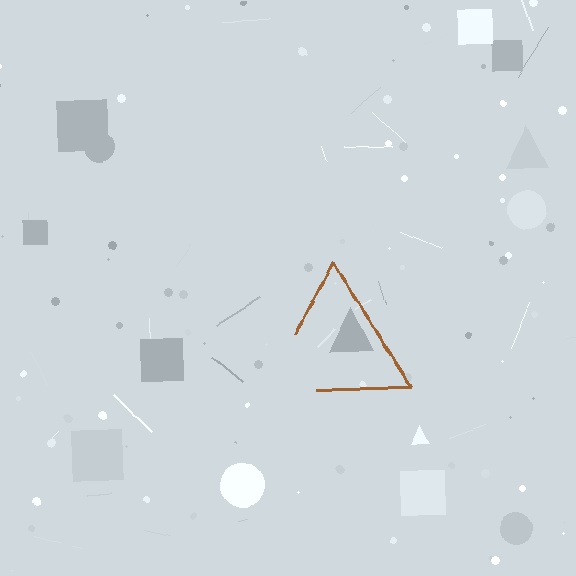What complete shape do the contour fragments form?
The contour fragments form a triangle.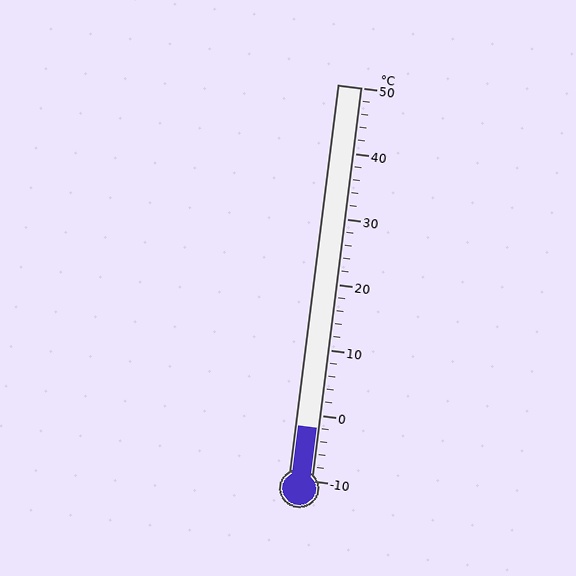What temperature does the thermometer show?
The thermometer shows approximately -2°C.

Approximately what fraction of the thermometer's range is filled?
The thermometer is filled to approximately 15% of its range.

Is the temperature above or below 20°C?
The temperature is below 20°C.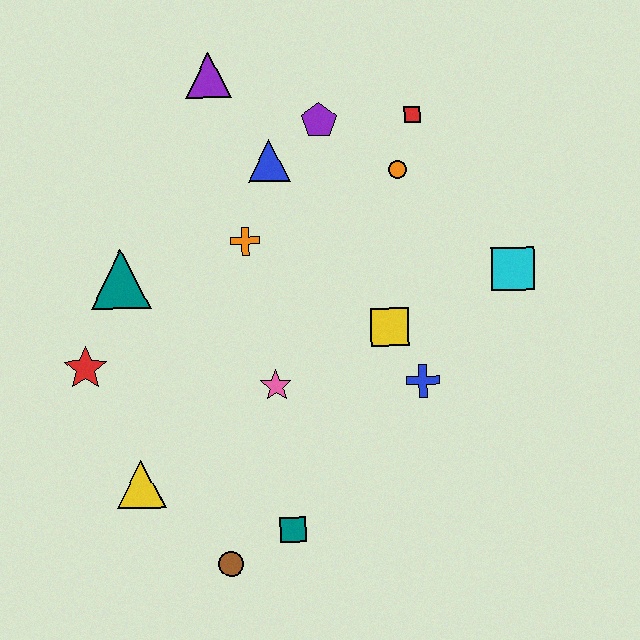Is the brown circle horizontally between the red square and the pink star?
No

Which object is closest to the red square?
The orange circle is closest to the red square.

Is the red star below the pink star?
No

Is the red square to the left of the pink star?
No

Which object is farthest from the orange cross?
The brown circle is farthest from the orange cross.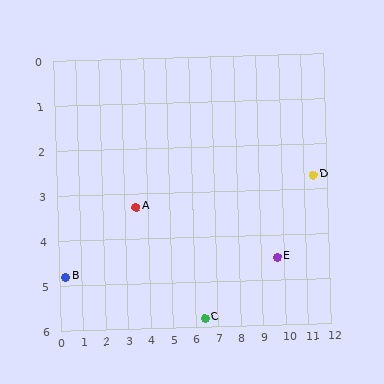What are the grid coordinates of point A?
Point A is at approximately (3.5, 3.3).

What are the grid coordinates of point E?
Point E is at approximately (9.7, 4.5).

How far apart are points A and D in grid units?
Points A and D are about 7.9 grid units apart.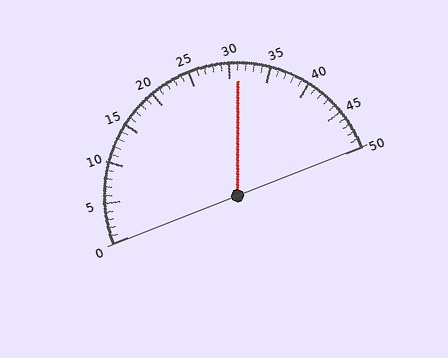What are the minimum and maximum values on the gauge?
The gauge ranges from 0 to 50.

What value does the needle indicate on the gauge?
The needle indicates approximately 31.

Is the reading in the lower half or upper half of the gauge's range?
The reading is in the upper half of the range (0 to 50).